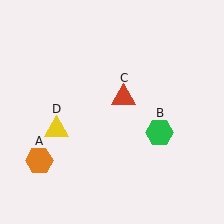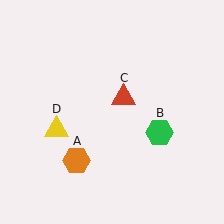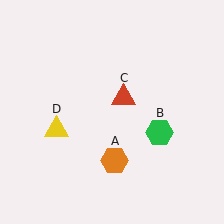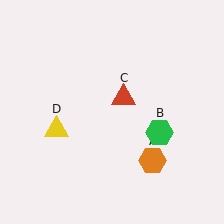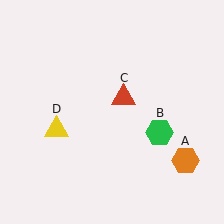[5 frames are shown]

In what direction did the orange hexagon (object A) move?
The orange hexagon (object A) moved right.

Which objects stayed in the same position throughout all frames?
Green hexagon (object B) and red triangle (object C) and yellow triangle (object D) remained stationary.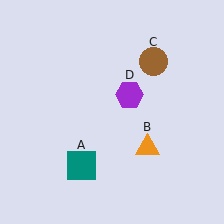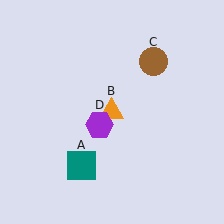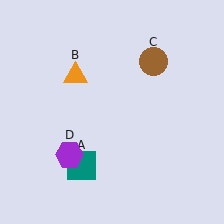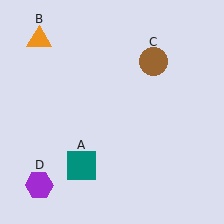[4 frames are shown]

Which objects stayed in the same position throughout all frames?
Teal square (object A) and brown circle (object C) remained stationary.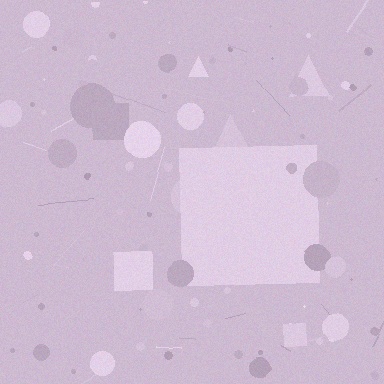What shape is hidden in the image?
A square is hidden in the image.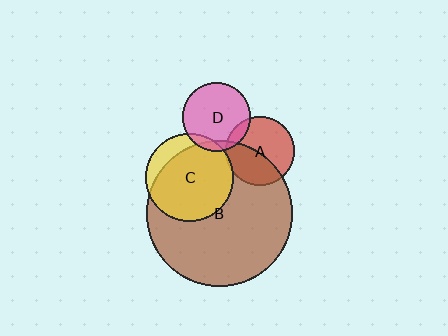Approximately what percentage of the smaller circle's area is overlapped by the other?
Approximately 10%.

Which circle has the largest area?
Circle B (brown).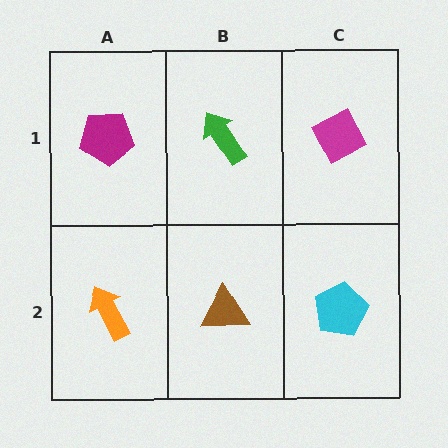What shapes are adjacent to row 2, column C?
A magenta diamond (row 1, column C), a brown triangle (row 2, column B).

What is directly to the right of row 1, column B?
A magenta diamond.